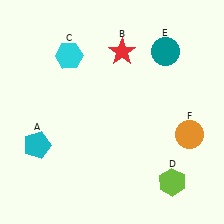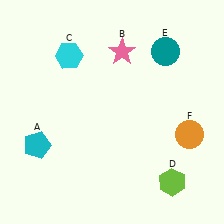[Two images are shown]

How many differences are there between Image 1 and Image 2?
There is 1 difference between the two images.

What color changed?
The star (B) changed from red in Image 1 to pink in Image 2.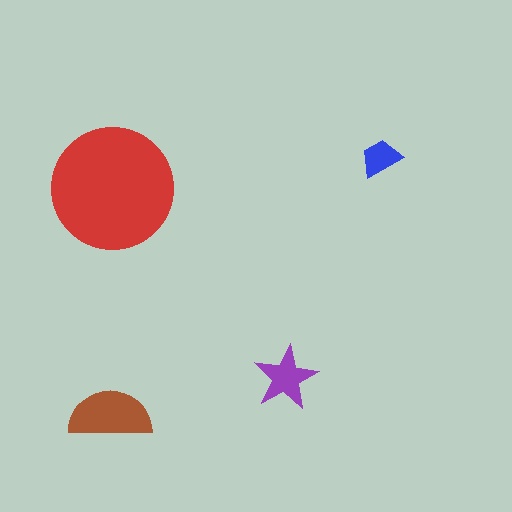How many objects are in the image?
There are 4 objects in the image.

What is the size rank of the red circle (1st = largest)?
1st.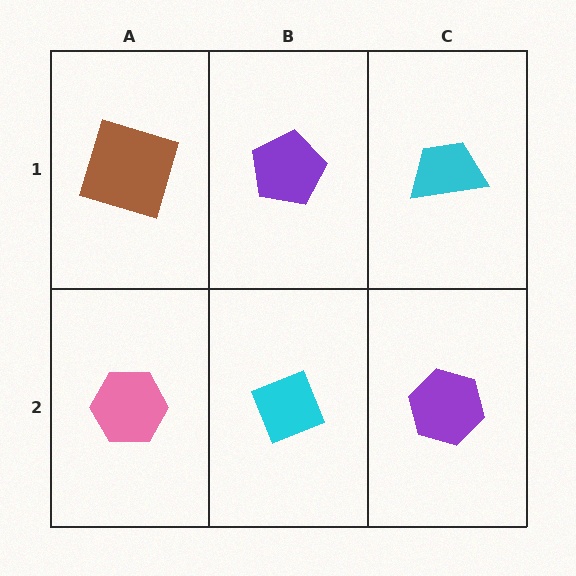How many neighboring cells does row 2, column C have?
2.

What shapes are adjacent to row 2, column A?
A brown square (row 1, column A), a cyan diamond (row 2, column B).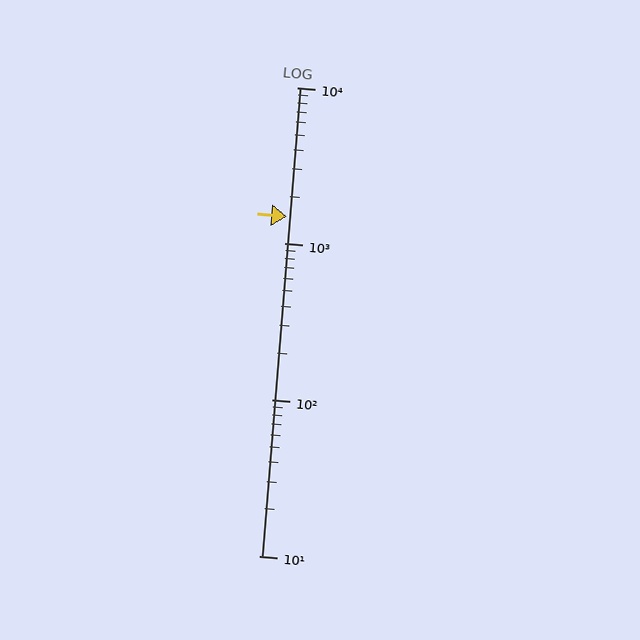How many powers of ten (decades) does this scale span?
The scale spans 3 decades, from 10 to 10000.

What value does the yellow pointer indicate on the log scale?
The pointer indicates approximately 1500.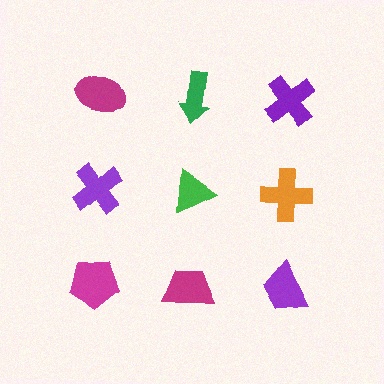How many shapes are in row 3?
3 shapes.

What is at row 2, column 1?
A purple cross.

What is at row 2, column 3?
An orange cross.